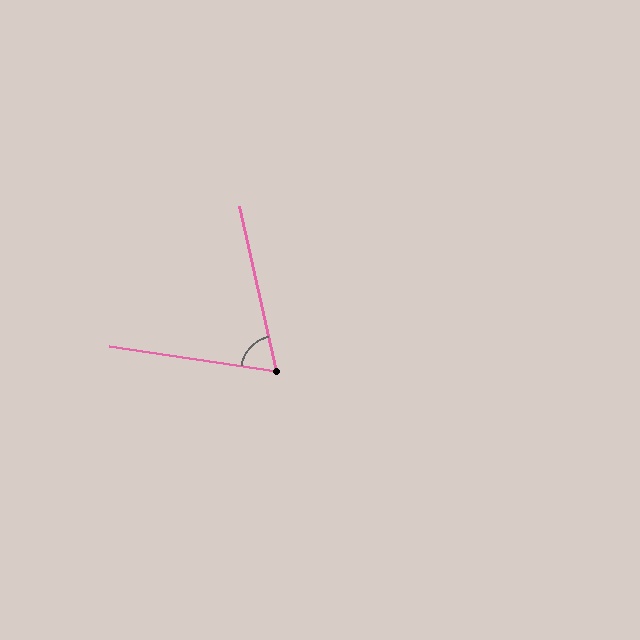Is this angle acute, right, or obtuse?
It is acute.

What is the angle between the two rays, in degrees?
Approximately 69 degrees.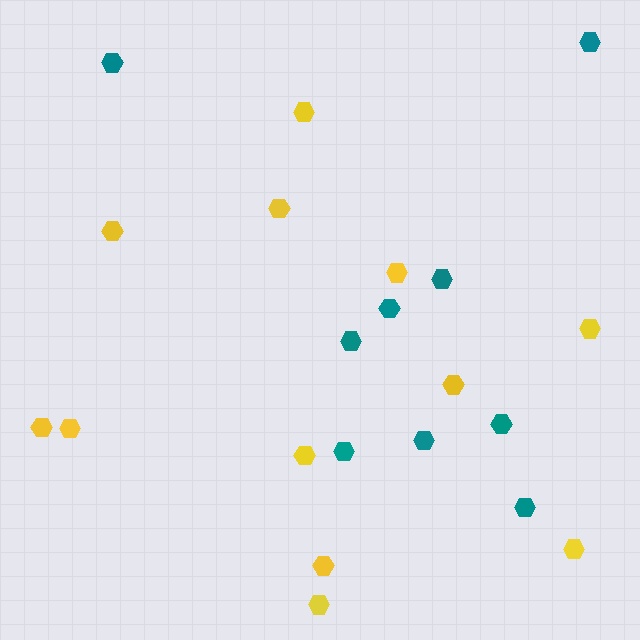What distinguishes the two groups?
There are 2 groups: one group of teal hexagons (9) and one group of yellow hexagons (12).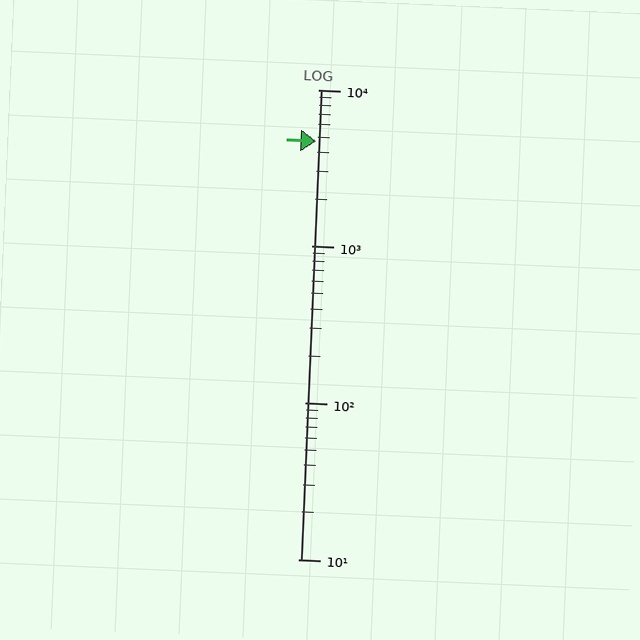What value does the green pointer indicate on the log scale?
The pointer indicates approximately 4700.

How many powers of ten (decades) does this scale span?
The scale spans 3 decades, from 10 to 10000.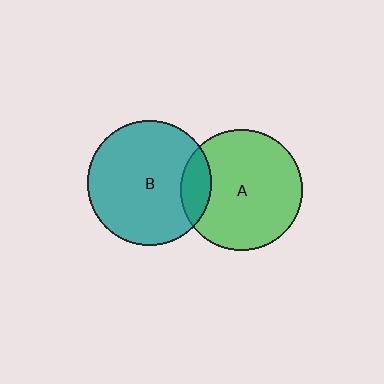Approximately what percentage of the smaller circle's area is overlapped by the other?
Approximately 15%.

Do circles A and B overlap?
Yes.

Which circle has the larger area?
Circle B (teal).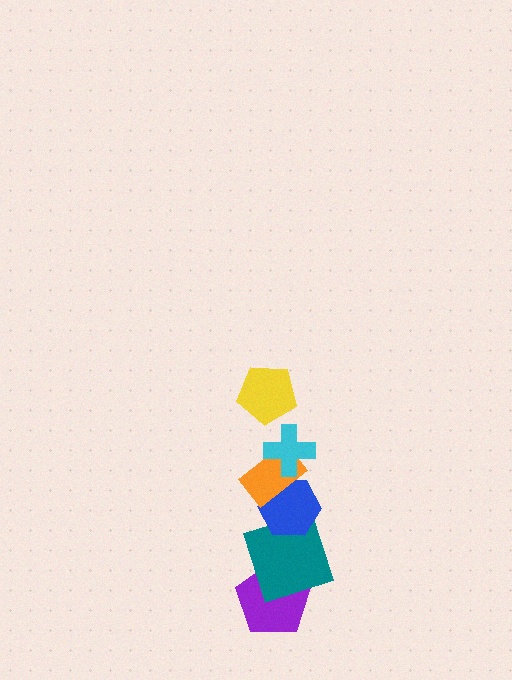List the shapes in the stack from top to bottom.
From top to bottom: the yellow pentagon, the cyan cross, the orange rectangle, the blue hexagon, the teal square, the purple pentagon.